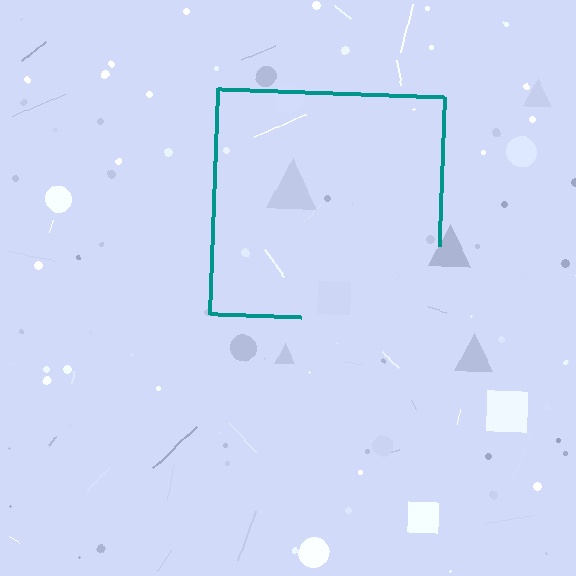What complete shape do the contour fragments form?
The contour fragments form a square.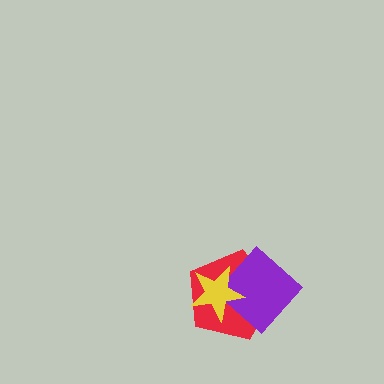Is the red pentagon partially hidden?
Yes, it is partially covered by another shape.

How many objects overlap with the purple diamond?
2 objects overlap with the purple diamond.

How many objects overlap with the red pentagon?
2 objects overlap with the red pentagon.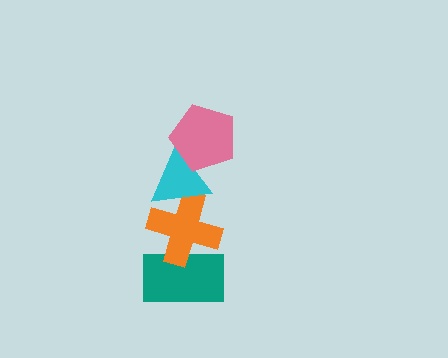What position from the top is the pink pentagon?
The pink pentagon is 1st from the top.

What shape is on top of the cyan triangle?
The pink pentagon is on top of the cyan triangle.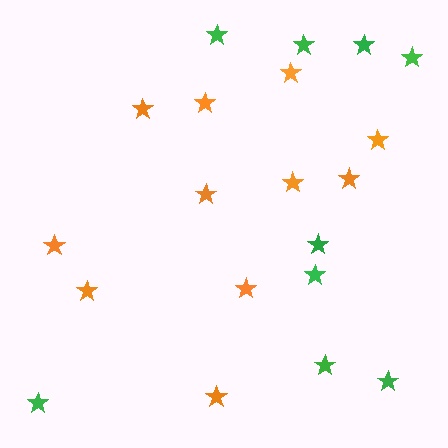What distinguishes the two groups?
There are 2 groups: one group of green stars (9) and one group of orange stars (11).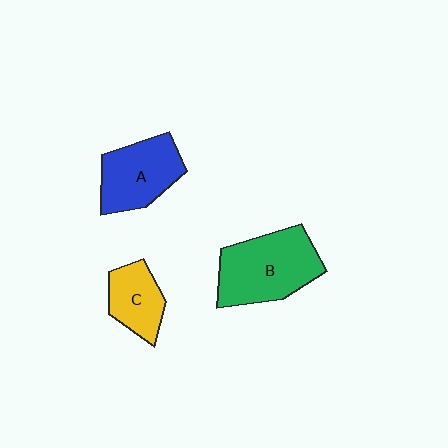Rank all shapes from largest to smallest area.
From largest to smallest: B (green), A (blue), C (yellow).